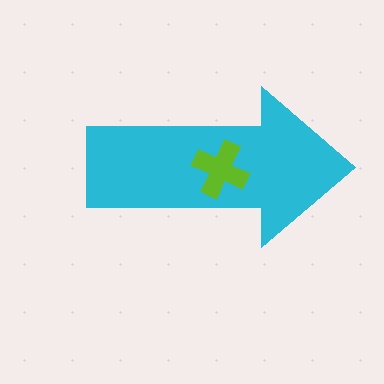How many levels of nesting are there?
2.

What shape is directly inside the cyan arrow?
The lime cross.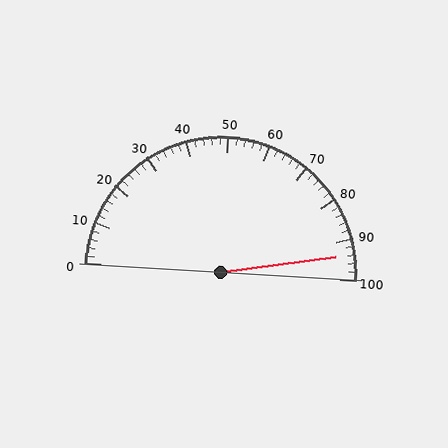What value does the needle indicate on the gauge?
The needle indicates approximately 94.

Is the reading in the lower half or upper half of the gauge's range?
The reading is in the upper half of the range (0 to 100).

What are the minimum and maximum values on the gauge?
The gauge ranges from 0 to 100.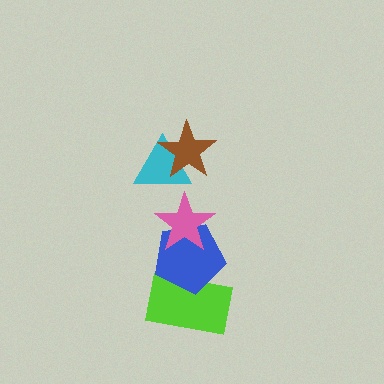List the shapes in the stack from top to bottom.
From top to bottom: the brown star, the cyan triangle, the pink star, the blue pentagon, the lime rectangle.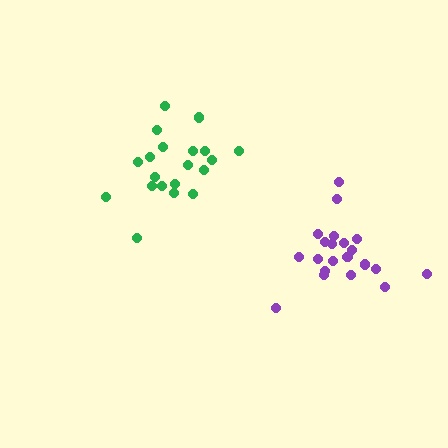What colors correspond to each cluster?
The clusters are colored: purple, green.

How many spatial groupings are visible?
There are 2 spatial groupings.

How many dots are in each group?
Group 1: 21 dots, Group 2: 20 dots (41 total).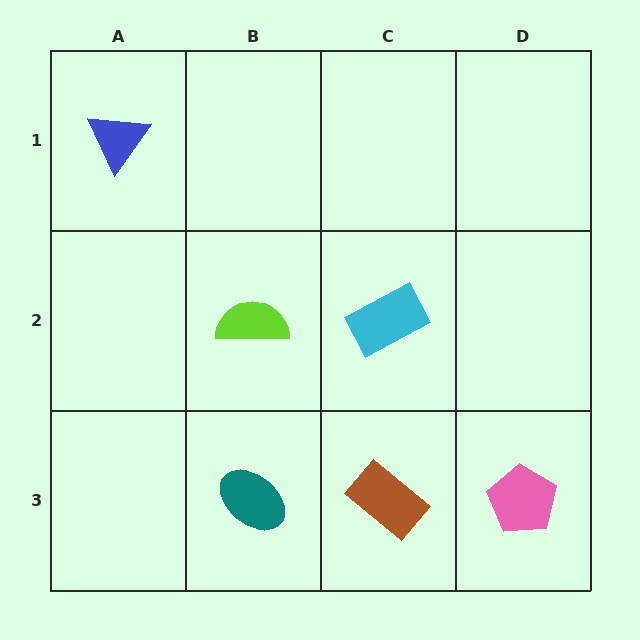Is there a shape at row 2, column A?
No, that cell is empty.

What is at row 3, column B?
A teal ellipse.